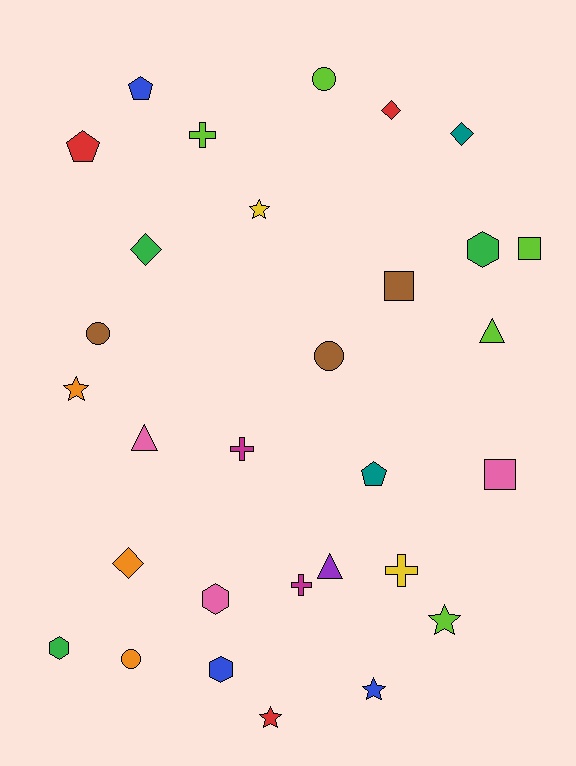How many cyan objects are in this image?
There are no cyan objects.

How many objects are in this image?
There are 30 objects.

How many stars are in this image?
There are 5 stars.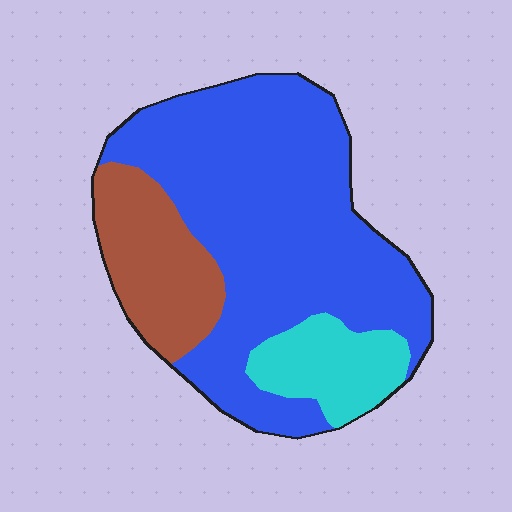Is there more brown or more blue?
Blue.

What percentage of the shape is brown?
Brown covers roughly 20% of the shape.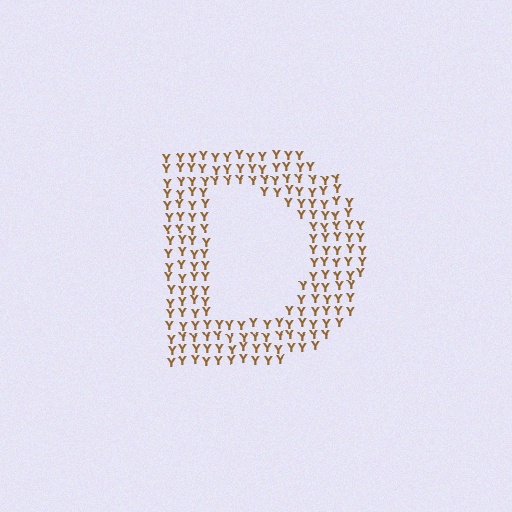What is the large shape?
The large shape is the letter D.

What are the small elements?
The small elements are letter Y's.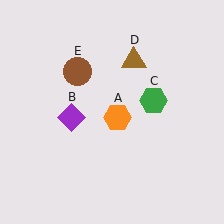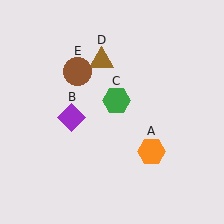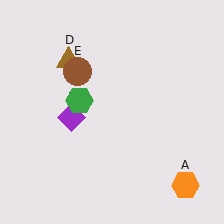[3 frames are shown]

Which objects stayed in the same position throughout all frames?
Purple diamond (object B) and brown circle (object E) remained stationary.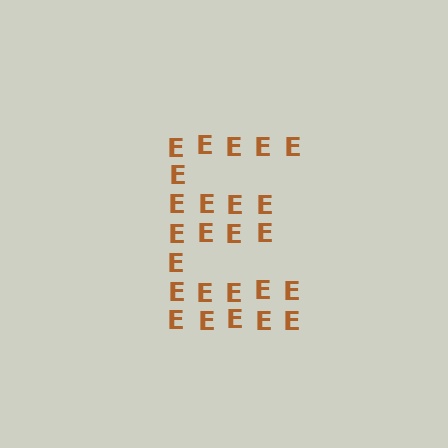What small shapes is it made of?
It is made of small letter E's.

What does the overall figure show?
The overall figure shows the letter E.